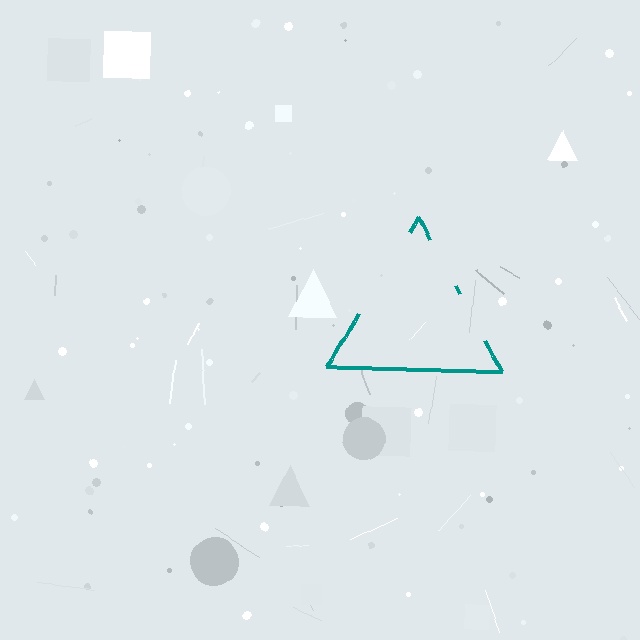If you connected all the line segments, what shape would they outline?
They would outline a triangle.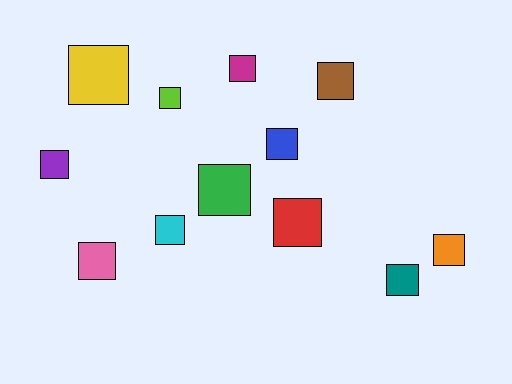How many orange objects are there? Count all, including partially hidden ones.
There is 1 orange object.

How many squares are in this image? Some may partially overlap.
There are 12 squares.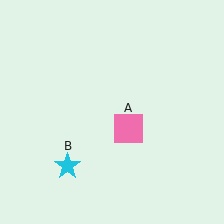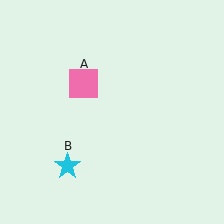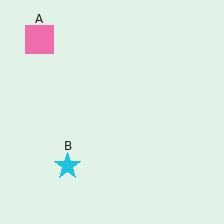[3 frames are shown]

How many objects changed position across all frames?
1 object changed position: pink square (object A).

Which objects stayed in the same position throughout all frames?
Cyan star (object B) remained stationary.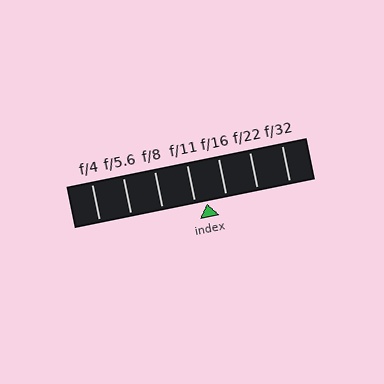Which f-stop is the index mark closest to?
The index mark is closest to f/11.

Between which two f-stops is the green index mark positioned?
The index mark is between f/11 and f/16.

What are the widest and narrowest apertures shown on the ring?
The widest aperture shown is f/4 and the narrowest is f/32.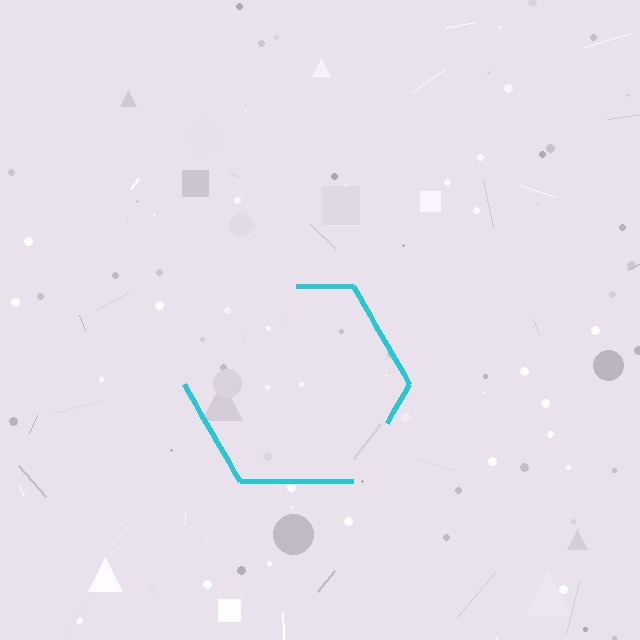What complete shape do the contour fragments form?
The contour fragments form a hexagon.